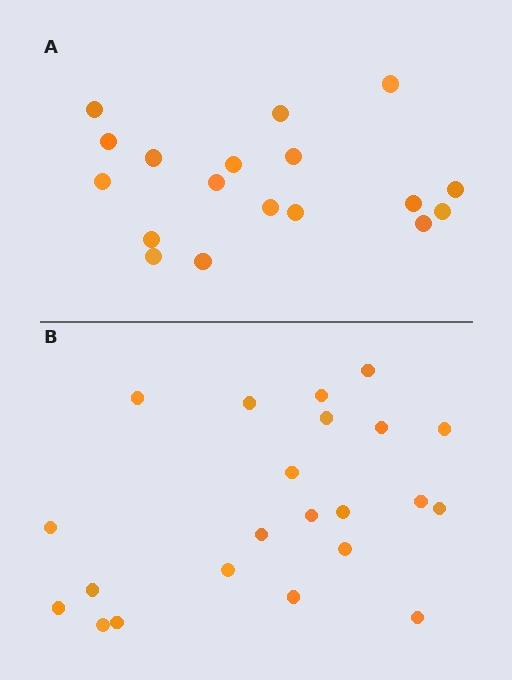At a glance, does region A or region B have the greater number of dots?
Region B (the bottom region) has more dots.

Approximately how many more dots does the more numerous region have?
Region B has about 4 more dots than region A.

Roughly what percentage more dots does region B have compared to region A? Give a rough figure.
About 20% more.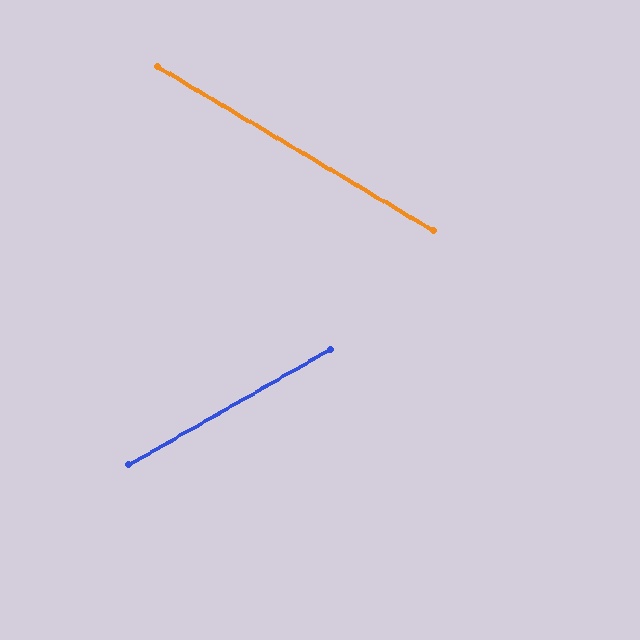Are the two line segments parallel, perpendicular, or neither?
Neither parallel nor perpendicular — they differ by about 60°.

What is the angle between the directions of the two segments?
Approximately 60 degrees.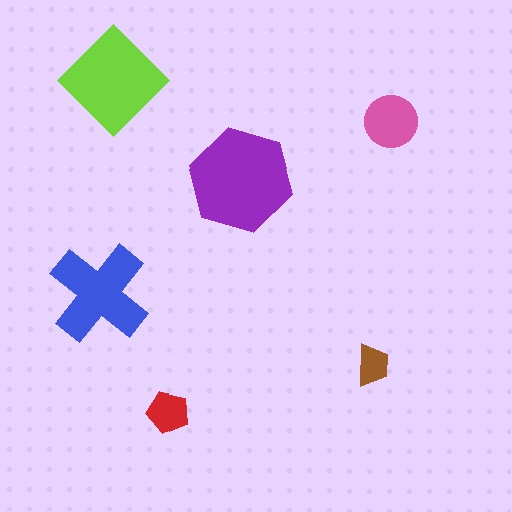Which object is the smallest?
The brown trapezoid.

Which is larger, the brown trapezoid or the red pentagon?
The red pentagon.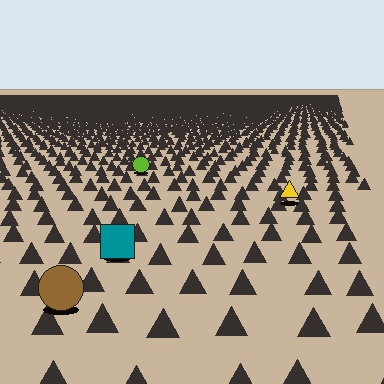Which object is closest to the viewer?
The brown circle is closest. The texture marks near it are larger and more spread out.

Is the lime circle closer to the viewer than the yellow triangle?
No. The yellow triangle is closer — you can tell from the texture gradient: the ground texture is coarser near it.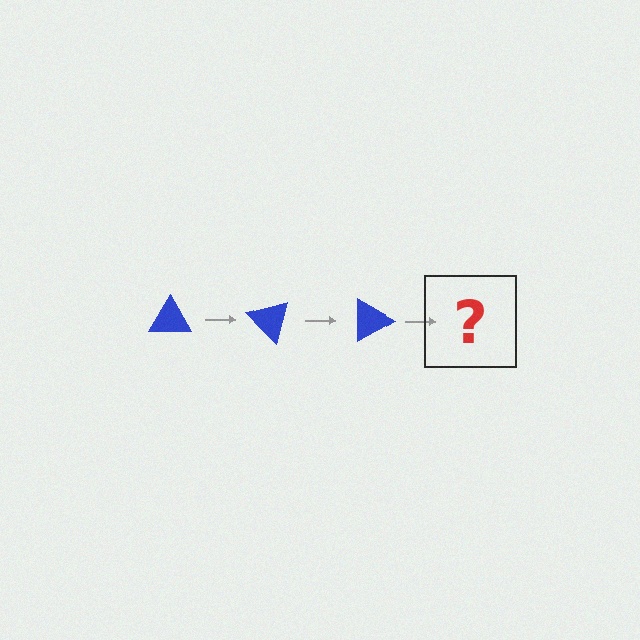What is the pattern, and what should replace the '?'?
The pattern is that the triangle rotates 45 degrees each step. The '?' should be a blue triangle rotated 135 degrees.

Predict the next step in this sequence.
The next step is a blue triangle rotated 135 degrees.